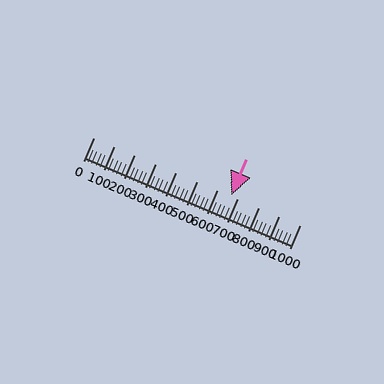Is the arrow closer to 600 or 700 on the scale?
The arrow is closer to 700.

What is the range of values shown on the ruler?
The ruler shows values from 0 to 1000.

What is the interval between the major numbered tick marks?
The major tick marks are spaced 100 units apart.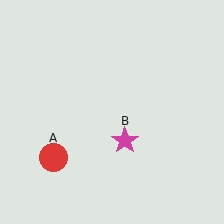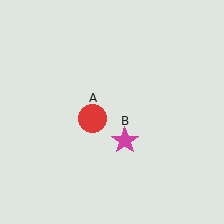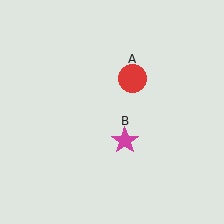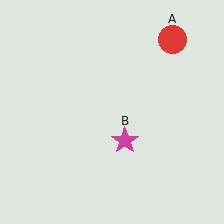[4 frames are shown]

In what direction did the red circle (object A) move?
The red circle (object A) moved up and to the right.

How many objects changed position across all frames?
1 object changed position: red circle (object A).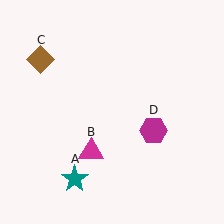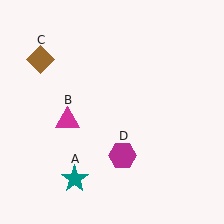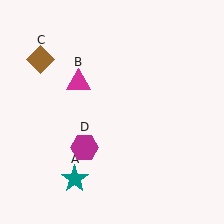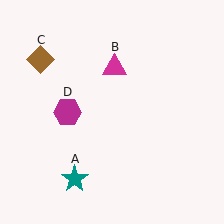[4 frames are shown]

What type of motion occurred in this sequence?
The magenta triangle (object B), magenta hexagon (object D) rotated clockwise around the center of the scene.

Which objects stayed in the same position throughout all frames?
Teal star (object A) and brown diamond (object C) remained stationary.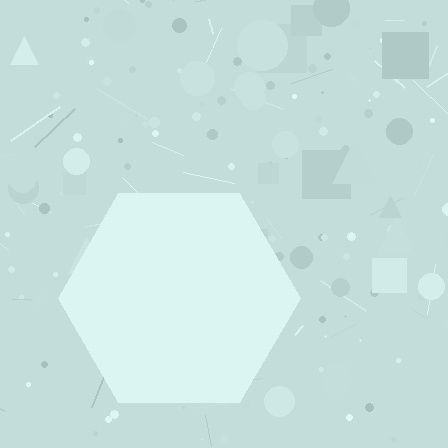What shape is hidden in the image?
A hexagon is hidden in the image.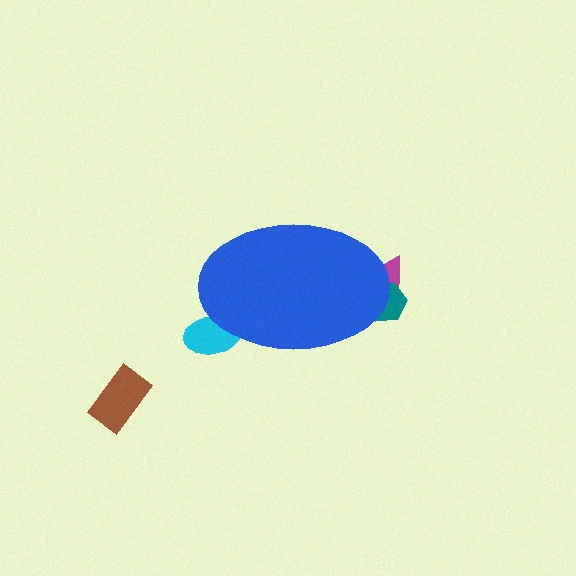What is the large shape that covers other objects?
A blue ellipse.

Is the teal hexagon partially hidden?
Yes, the teal hexagon is partially hidden behind the blue ellipse.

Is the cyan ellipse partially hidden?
Yes, the cyan ellipse is partially hidden behind the blue ellipse.